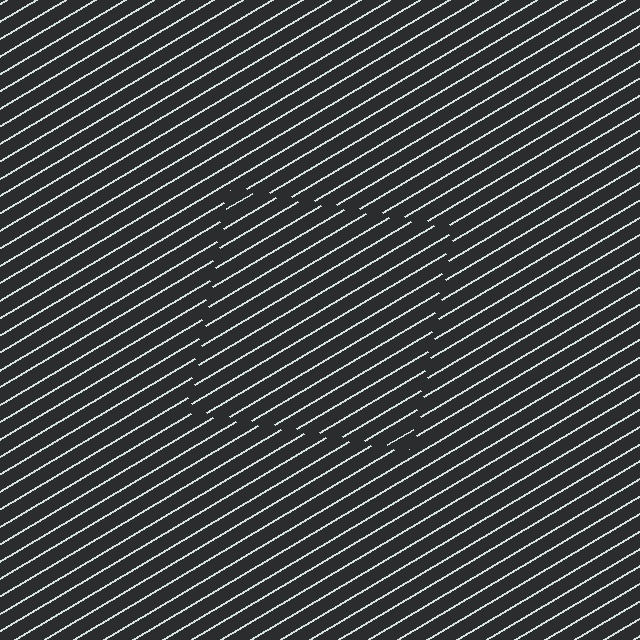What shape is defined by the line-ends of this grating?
An illusory square. The interior of the shape contains the same grating, shifted by half a period — the contour is defined by the phase discontinuity where line-ends from the inner and outer gratings abut.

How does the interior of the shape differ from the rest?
The interior of the shape contains the same grating, shifted by half a period — the contour is defined by the phase discontinuity where line-ends from the inner and outer gratings abut.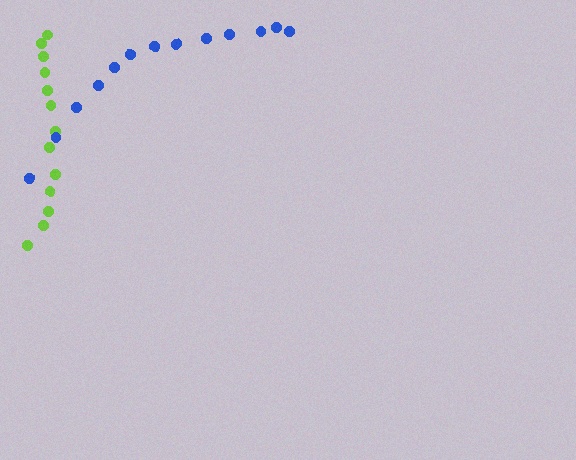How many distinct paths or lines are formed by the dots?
There are 2 distinct paths.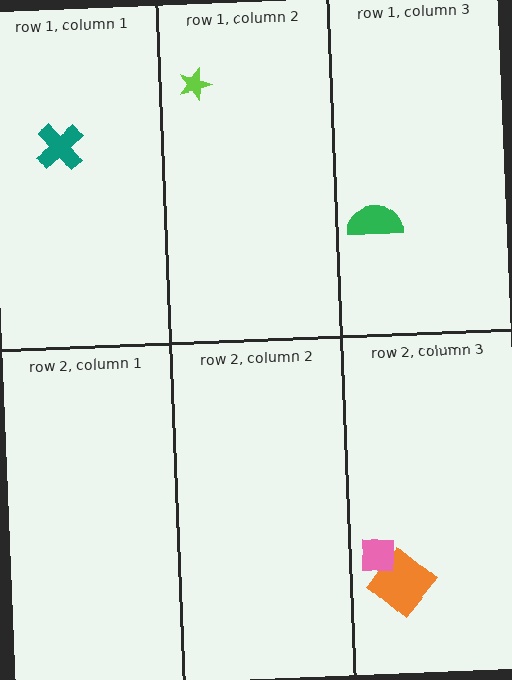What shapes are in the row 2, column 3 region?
The orange diamond, the pink square.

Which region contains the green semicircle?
The row 1, column 3 region.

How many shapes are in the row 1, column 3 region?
1.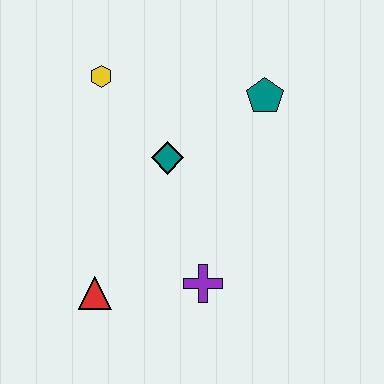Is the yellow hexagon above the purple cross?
Yes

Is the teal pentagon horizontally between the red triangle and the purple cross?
No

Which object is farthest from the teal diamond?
The red triangle is farthest from the teal diamond.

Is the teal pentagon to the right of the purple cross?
Yes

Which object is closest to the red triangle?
The purple cross is closest to the red triangle.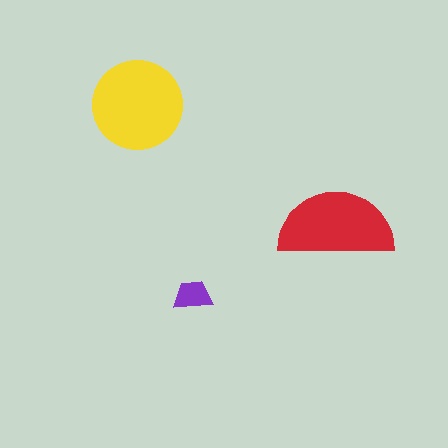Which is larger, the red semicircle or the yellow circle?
The yellow circle.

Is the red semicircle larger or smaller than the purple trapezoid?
Larger.